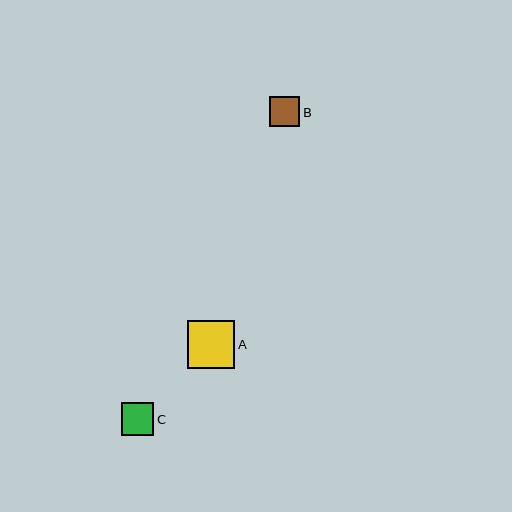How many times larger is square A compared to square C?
Square A is approximately 1.5 times the size of square C.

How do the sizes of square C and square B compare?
Square C and square B are approximately the same size.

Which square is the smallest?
Square B is the smallest with a size of approximately 30 pixels.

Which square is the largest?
Square A is the largest with a size of approximately 47 pixels.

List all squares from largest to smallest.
From largest to smallest: A, C, B.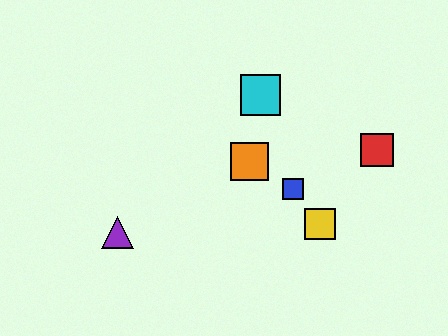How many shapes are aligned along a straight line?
3 shapes (the green triangle, the purple triangle, the orange square) are aligned along a straight line.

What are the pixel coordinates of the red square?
The red square is at (377, 150).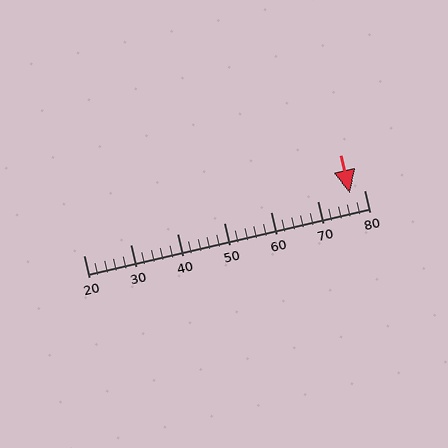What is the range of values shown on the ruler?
The ruler shows values from 20 to 80.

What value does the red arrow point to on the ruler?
The red arrow points to approximately 77.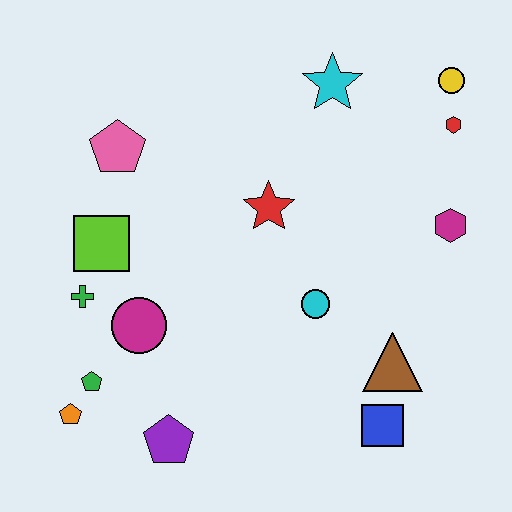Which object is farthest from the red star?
The orange pentagon is farthest from the red star.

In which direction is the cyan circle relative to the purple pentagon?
The cyan circle is to the right of the purple pentagon.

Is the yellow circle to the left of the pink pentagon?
No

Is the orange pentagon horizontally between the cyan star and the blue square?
No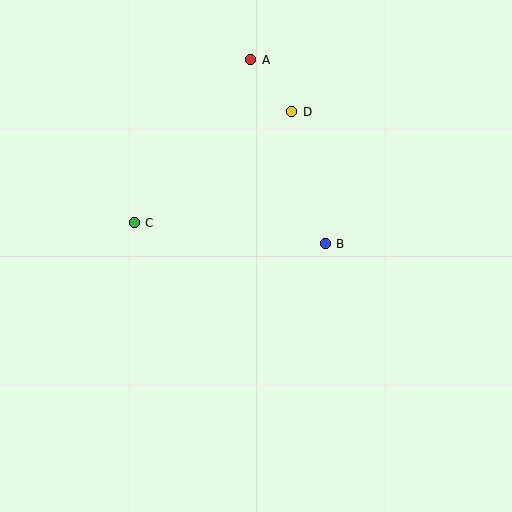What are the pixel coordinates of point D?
Point D is at (292, 112).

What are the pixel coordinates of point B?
Point B is at (325, 244).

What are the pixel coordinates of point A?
Point A is at (251, 60).